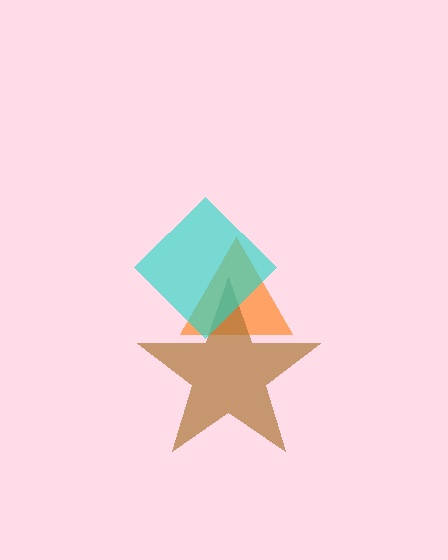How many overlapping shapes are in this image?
There are 3 overlapping shapes in the image.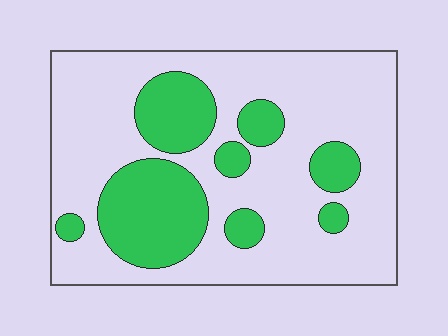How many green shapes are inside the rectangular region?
8.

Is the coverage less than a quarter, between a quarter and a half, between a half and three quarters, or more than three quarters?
Between a quarter and a half.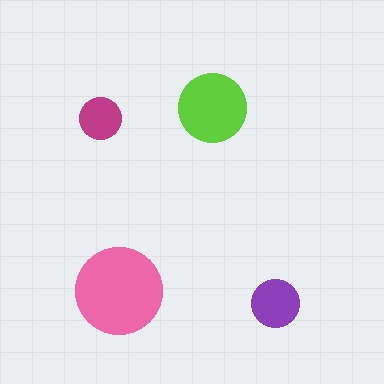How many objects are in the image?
There are 4 objects in the image.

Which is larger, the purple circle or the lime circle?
The lime one.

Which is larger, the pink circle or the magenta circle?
The pink one.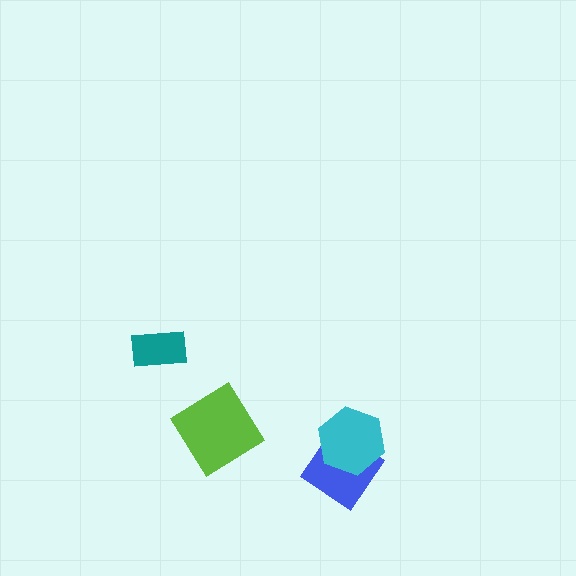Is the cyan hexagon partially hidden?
No, no other shape covers it.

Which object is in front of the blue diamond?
The cyan hexagon is in front of the blue diamond.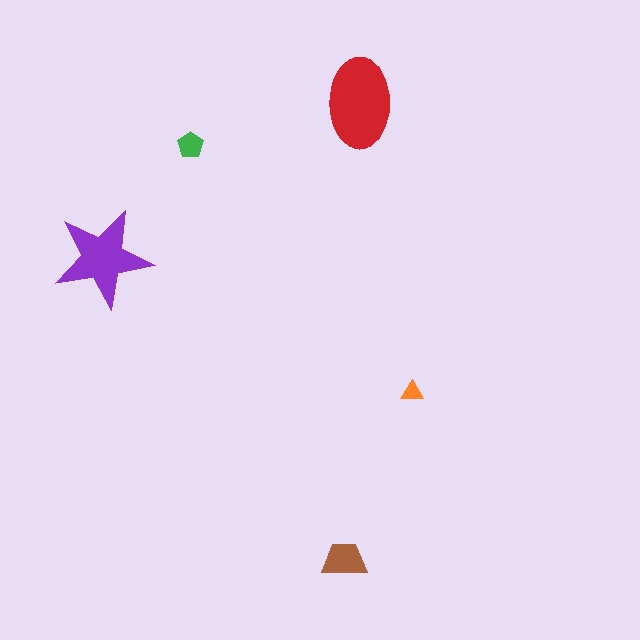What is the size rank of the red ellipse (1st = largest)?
1st.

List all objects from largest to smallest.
The red ellipse, the purple star, the brown trapezoid, the green pentagon, the orange triangle.